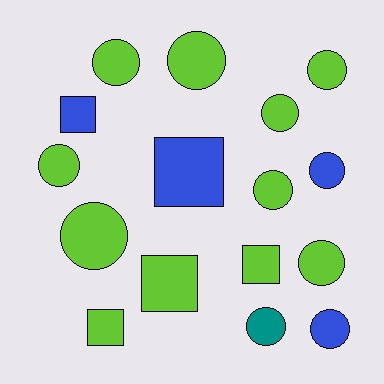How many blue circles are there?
There are 2 blue circles.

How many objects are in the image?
There are 16 objects.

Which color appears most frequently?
Lime, with 11 objects.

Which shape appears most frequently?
Circle, with 11 objects.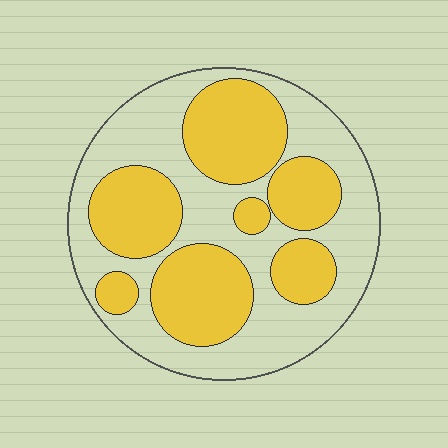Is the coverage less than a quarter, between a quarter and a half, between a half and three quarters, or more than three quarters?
Between a quarter and a half.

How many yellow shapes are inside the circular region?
7.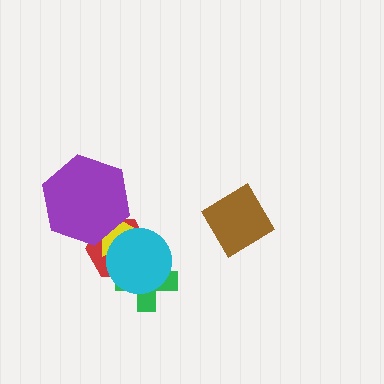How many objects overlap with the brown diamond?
0 objects overlap with the brown diamond.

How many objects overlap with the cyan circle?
3 objects overlap with the cyan circle.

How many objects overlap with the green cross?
2 objects overlap with the green cross.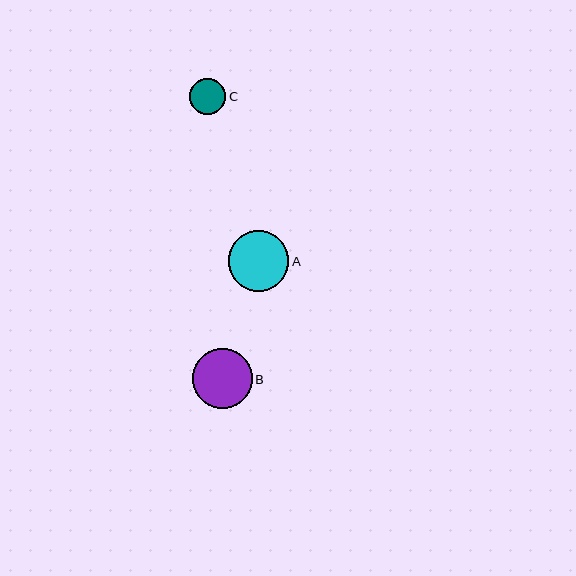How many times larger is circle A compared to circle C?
Circle A is approximately 1.7 times the size of circle C.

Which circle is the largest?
Circle A is the largest with a size of approximately 60 pixels.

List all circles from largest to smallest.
From largest to smallest: A, B, C.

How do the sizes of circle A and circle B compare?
Circle A and circle B are approximately the same size.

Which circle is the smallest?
Circle C is the smallest with a size of approximately 36 pixels.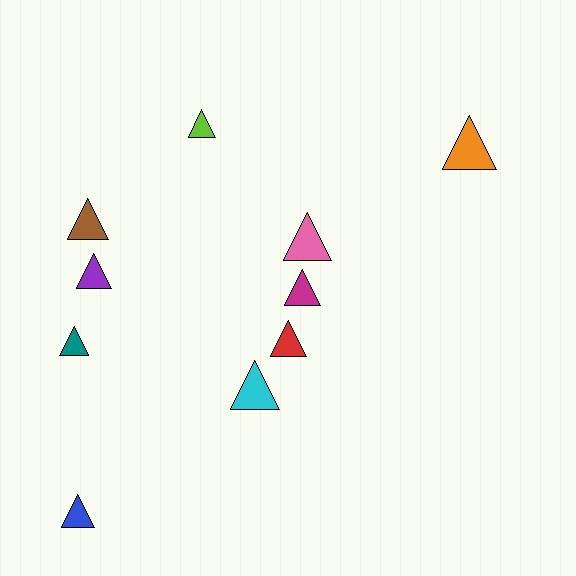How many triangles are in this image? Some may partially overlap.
There are 10 triangles.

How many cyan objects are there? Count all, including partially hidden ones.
There is 1 cyan object.